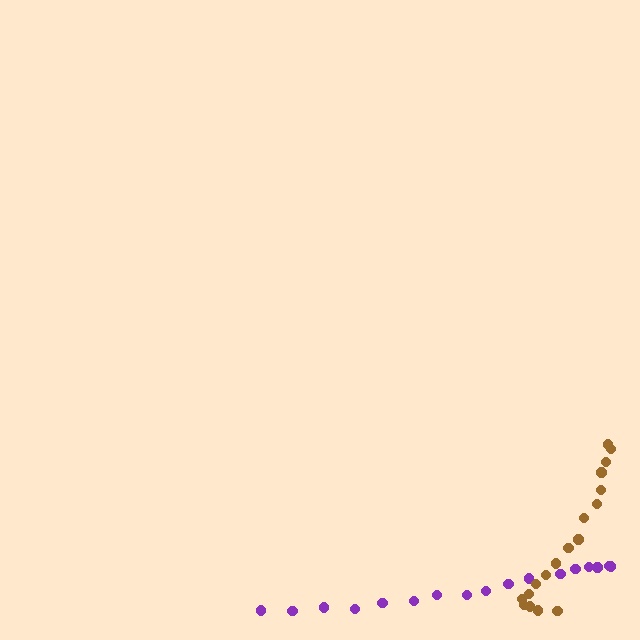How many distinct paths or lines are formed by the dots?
There are 2 distinct paths.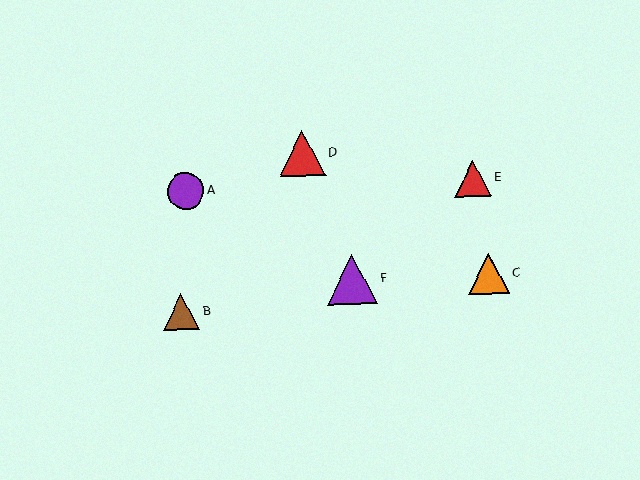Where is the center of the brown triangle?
The center of the brown triangle is at (181, 312).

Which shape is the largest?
The purple triangle (labeled F) is the largest.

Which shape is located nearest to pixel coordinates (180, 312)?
The brown triangle (labeled B) at (181, 312) is nearest to that location.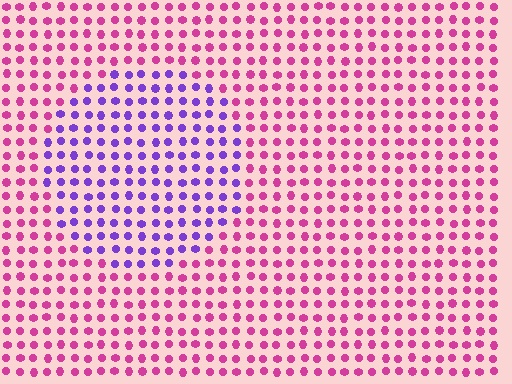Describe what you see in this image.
The image is filled with small magenta elements in a uniform arrangement. A circle-shaped region is visible where the elements are tinted to a slightly different hue, forming a subtle color boundary.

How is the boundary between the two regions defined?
The boundary is defined purely by a slight shift in hue (about 55 degrees). Spacing, size, and orientation are identical on both sides.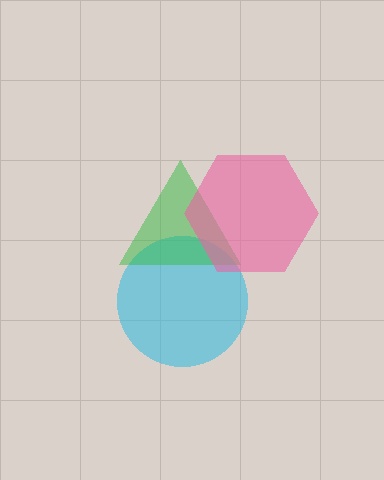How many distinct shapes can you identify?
There are 3 distinct shapes: a cyan circle, a green triangle, a pink hexagon.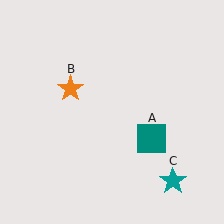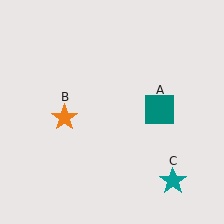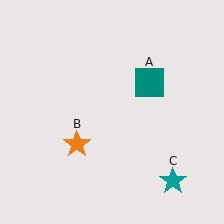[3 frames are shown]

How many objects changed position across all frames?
2 objects changed position: teal square (object A), orange star (object B).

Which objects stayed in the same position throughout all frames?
Teal star (object C) remained stationary.